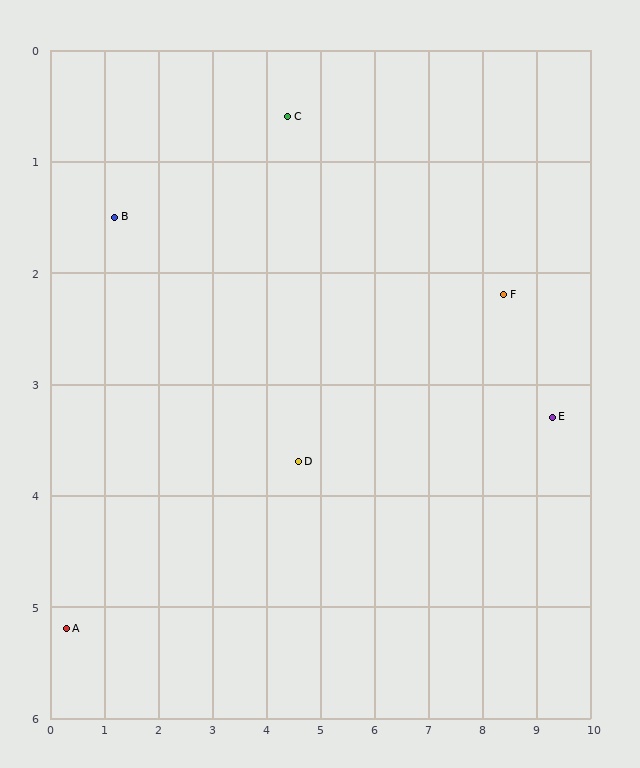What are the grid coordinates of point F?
Point F is at approximately (8.4, 2.2).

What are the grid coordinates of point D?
Point D is at approximately (4.6, 3.7).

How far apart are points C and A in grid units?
Points C and A are about 6.2 grid units apart.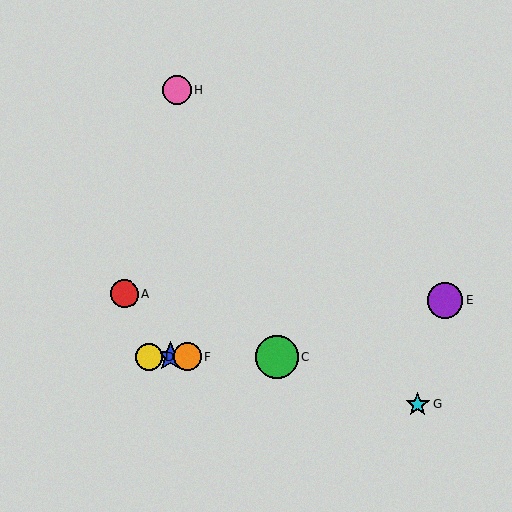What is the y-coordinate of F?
Object F is at y≈356.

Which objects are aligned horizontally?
Objects B, C, D, F are aligned horizontally.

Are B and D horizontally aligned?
Yes, both are at y≈356.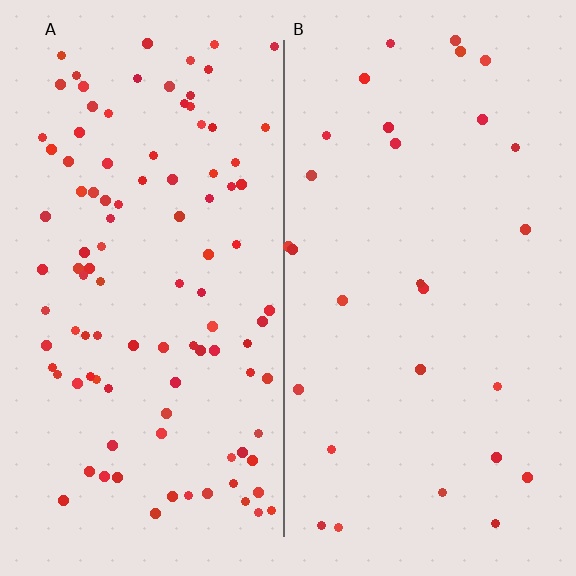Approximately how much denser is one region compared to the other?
Approximately 3.6× — region A over region B.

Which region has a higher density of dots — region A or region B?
A (the left).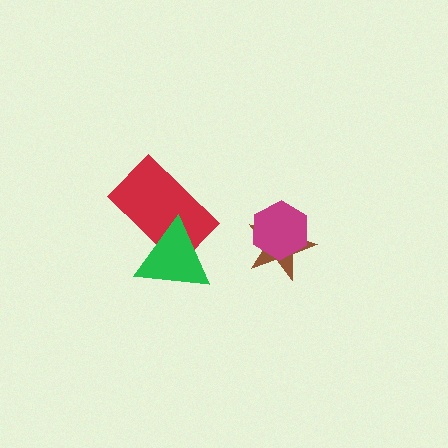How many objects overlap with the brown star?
1 object overlaps with the brown star.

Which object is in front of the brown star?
The magenta hexagon is in front of the brown star.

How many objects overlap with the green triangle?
1 object overlaps with the green triangle.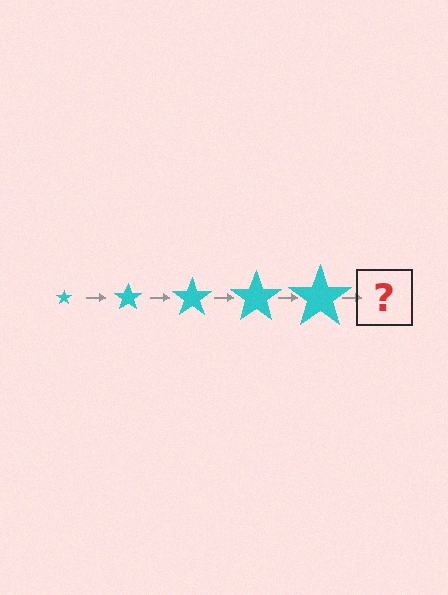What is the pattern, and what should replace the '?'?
The pattern is that the star gets progressively larger each step. The '?' should be a cyan star, larger than the previous one.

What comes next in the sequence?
The next element should be a cyan star, larger than the previous one.